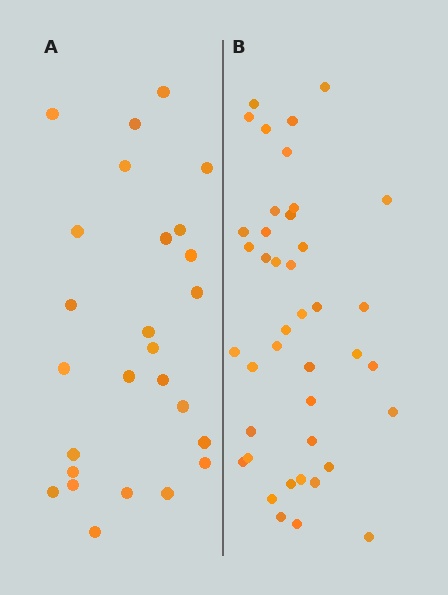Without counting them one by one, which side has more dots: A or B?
Region B (the right region) has more dots.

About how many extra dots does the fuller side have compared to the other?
Region B has approximately 15 more dots than region A.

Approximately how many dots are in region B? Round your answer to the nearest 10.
About 40 dots. (The exact count is 41, which rounds to 40.)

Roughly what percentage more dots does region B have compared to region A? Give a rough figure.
About 60% more.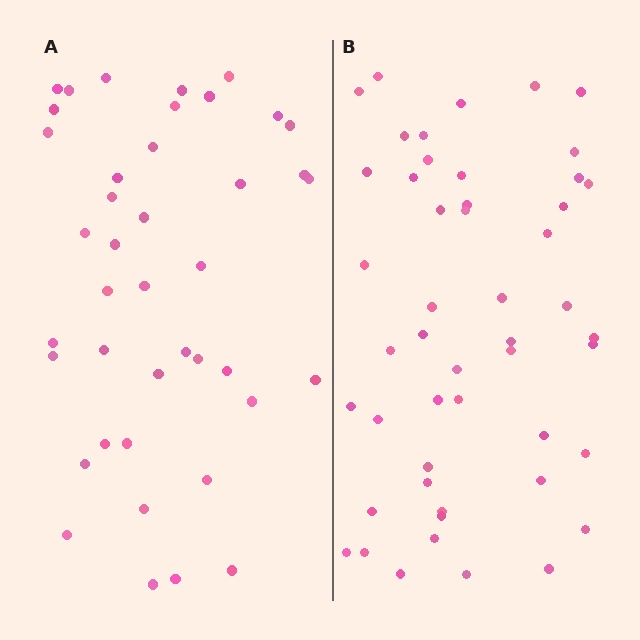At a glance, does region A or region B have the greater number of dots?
Region B (the right region) has more dots.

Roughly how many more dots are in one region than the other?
Region B has roughly 8 or so more dots than region A.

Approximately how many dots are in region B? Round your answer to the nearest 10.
About 50 dots. (The exact count is 49, which rounds to 50.)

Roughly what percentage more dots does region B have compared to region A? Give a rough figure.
About 20% more.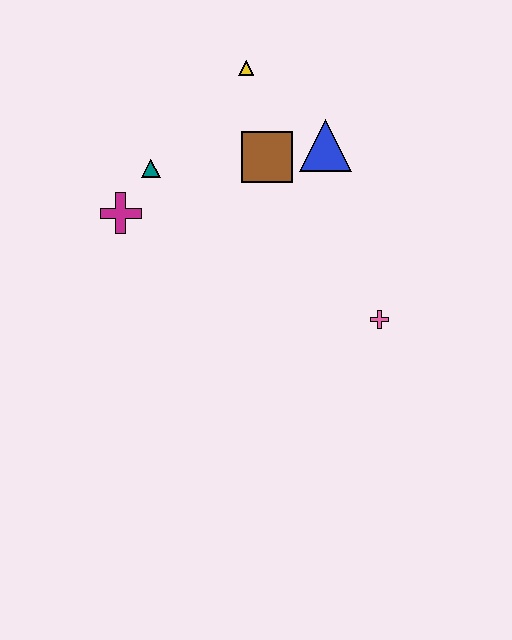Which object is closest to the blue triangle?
The brown square is closest to the blue triangle.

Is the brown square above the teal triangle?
Yes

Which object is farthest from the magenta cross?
The pink cross is farthest from the magenta cross.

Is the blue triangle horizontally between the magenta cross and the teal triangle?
No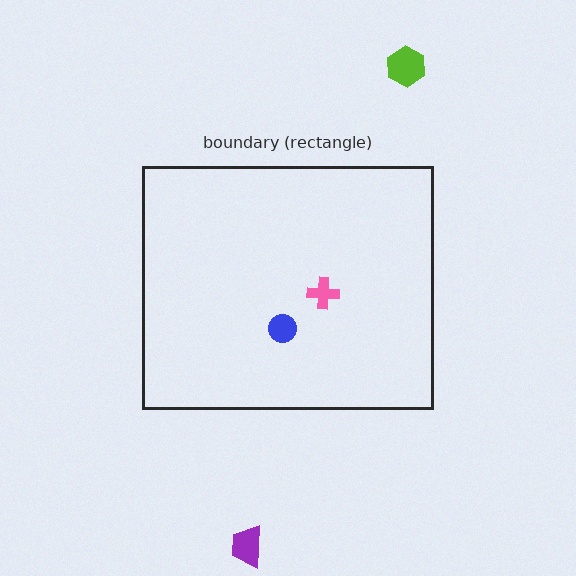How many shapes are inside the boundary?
2 inside, 2 outside.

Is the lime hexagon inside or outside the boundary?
Outside.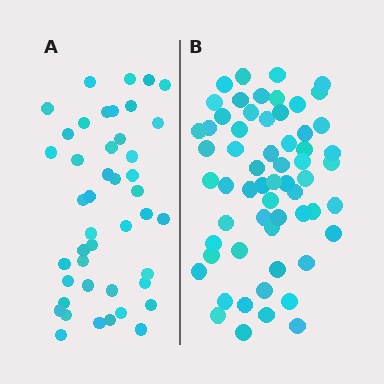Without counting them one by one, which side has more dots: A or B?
Region B (the right region) has more dots.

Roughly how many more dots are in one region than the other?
Region B has approximately 15 more dots than region A.